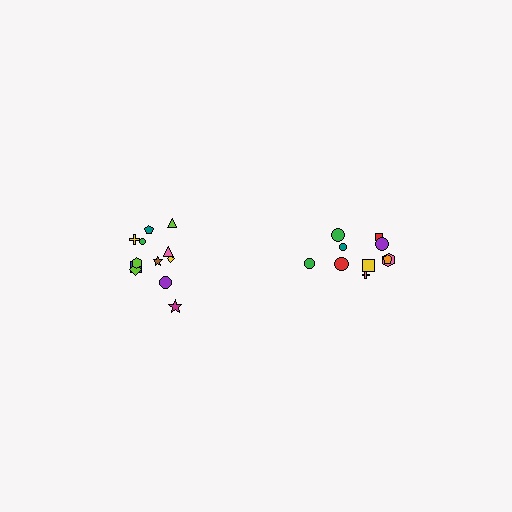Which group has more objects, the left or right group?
The left group.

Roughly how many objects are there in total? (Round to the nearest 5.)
Roughly 20 objects in total.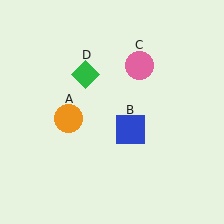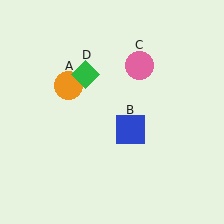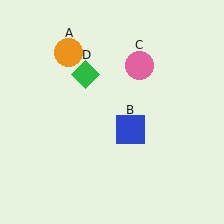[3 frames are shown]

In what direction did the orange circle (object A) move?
The orange circle (object A) moved up.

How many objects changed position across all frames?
1 object changed position: orange circle (object A).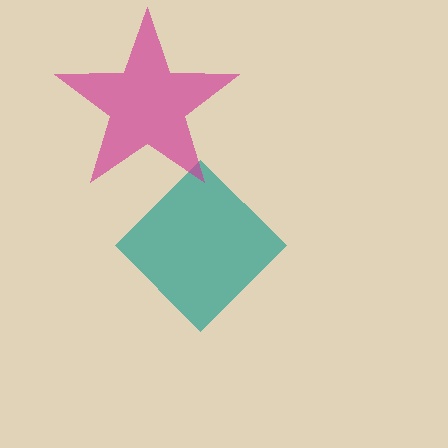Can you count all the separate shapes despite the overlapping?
Yes, there are 2 separate shapes.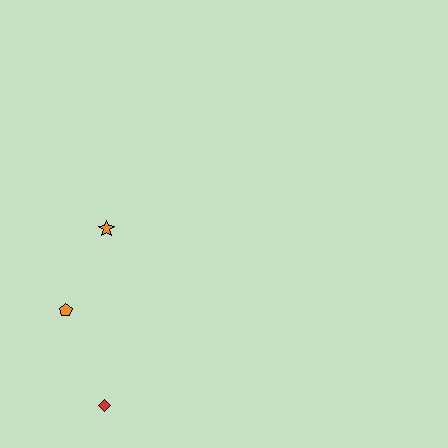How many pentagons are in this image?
There is 1 pentagon.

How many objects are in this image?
There are 3 objects.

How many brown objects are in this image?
There are no brown objects.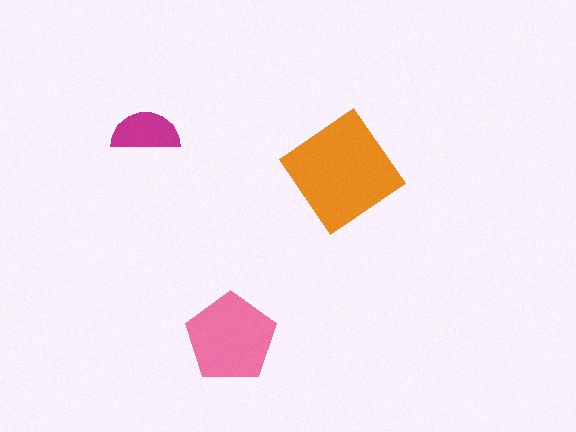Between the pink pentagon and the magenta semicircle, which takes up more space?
The pink pentagon.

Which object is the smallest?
The magenta semicircle.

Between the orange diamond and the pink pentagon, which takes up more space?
The orange diamond.